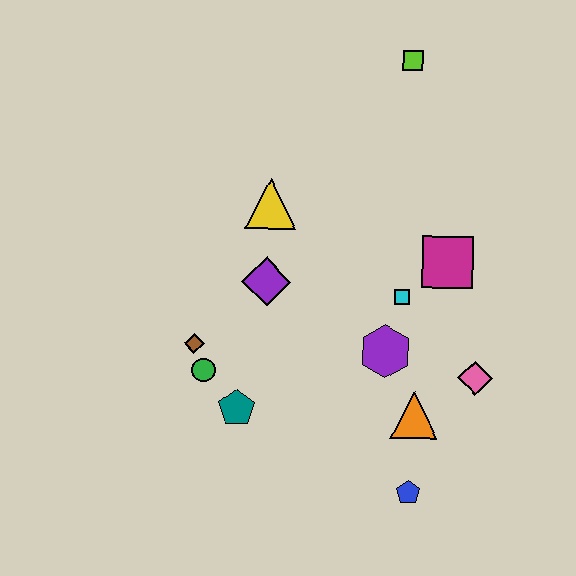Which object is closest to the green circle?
The brown diamond is closest to the green circle.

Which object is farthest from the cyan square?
The lime square is farthest from the cyan square.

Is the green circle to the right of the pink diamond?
No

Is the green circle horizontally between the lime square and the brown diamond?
Yes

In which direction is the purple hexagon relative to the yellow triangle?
The purple hexagon is below the yellow triangle.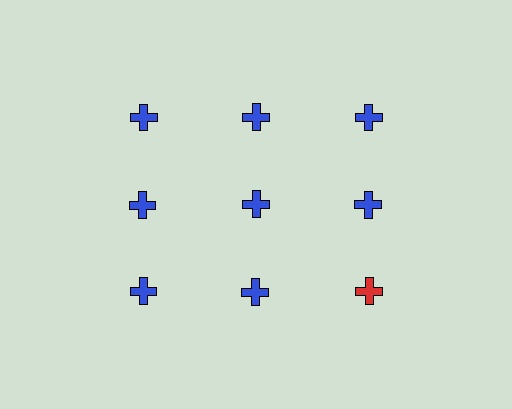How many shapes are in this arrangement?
There are 9 shapes arranged in a grid pattern.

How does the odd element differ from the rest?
It has a different color: red instead of blue.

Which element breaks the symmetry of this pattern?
The red cross in the third row, center column breaks the symmetry. All other shapes are blue crosses.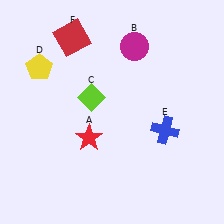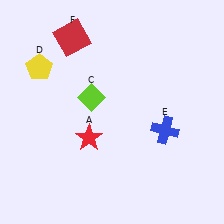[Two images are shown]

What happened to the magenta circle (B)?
The magenta circle (B) was removed in Image 2. It was in the top-right area of Image 1.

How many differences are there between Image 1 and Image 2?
There is 1 difference between the two images.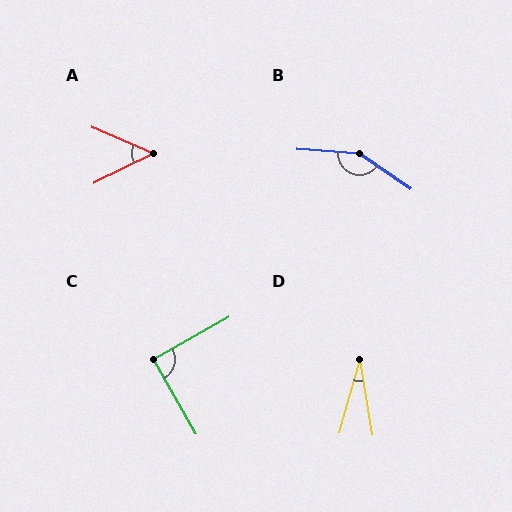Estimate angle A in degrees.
Approximately 50 degrees.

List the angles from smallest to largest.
D (25°), A (50°), C (90°), B (149°).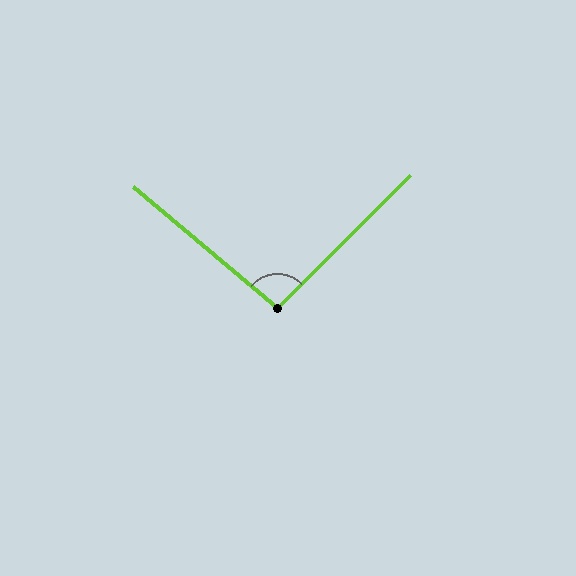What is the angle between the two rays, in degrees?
Approximately 95 degrees.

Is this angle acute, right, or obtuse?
It is approximately a right angle.